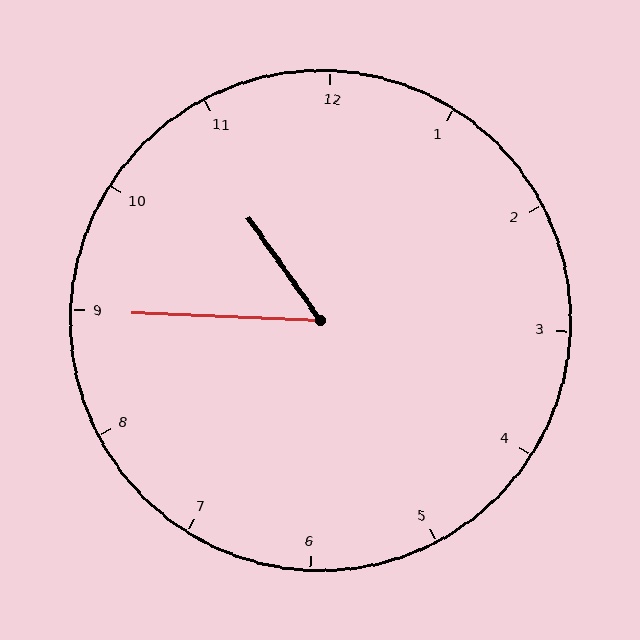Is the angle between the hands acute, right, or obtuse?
It is acute.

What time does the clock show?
10:45.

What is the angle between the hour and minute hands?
Approximately 52 degrees.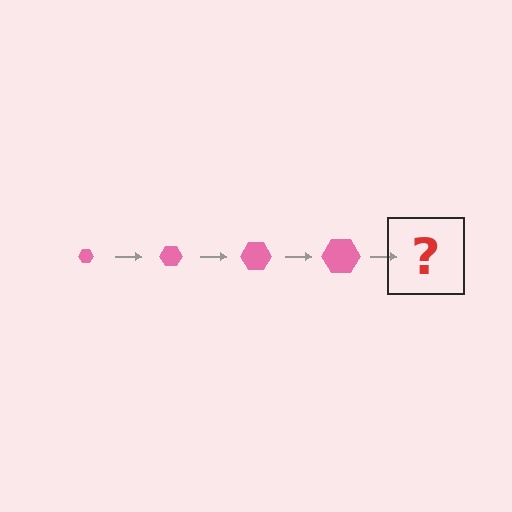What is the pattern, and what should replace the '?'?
The pattern is that the hexagon gets progressively larger each step. The '?' should be a pink hexagon, larger than the previous one.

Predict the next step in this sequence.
The next step is a pink hexagon, larger than the previous one.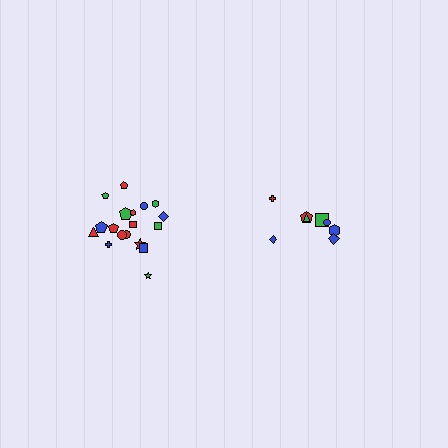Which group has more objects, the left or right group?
The left group.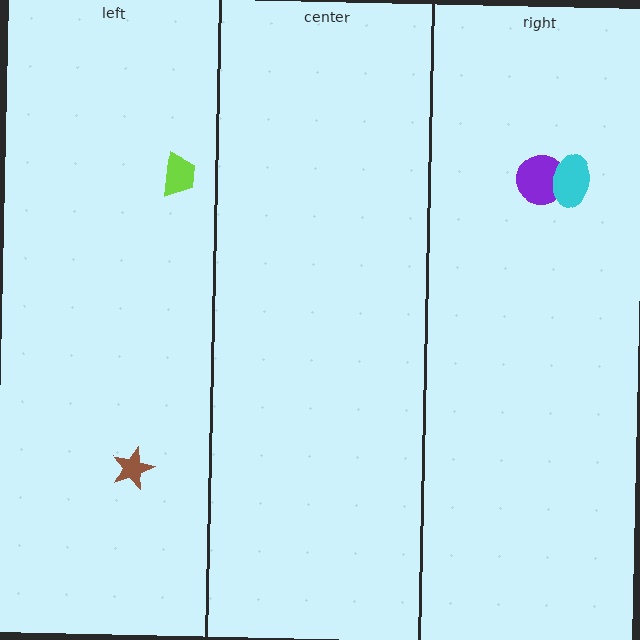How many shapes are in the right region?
2.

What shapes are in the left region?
The lime trapezoid, the brown star.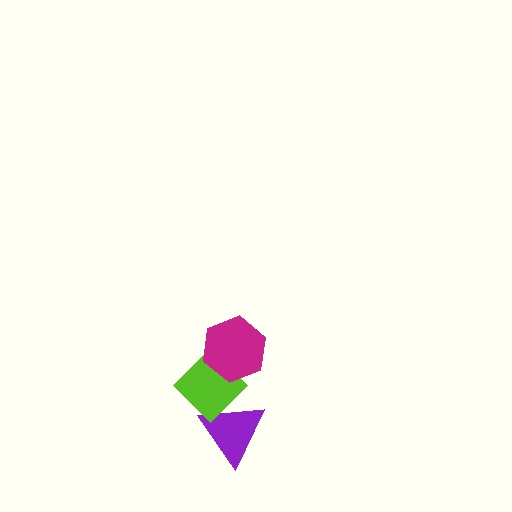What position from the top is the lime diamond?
The lime diamond is 2nd from the top.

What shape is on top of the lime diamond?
The magenta hexagon is on top of the lime diamond.